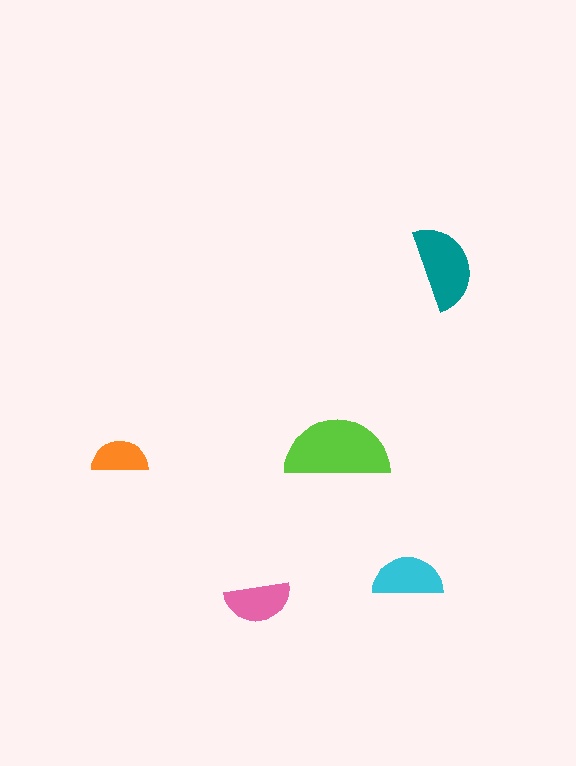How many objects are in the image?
There are 5 objects in the image.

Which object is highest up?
The teal semicircle is topmost.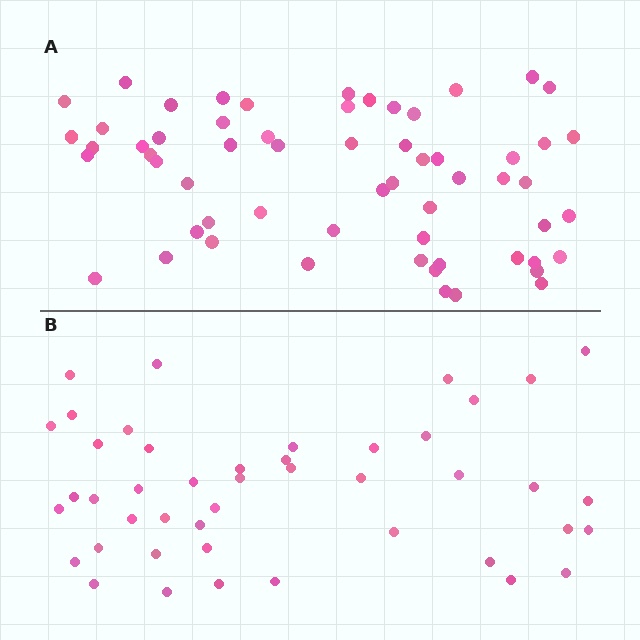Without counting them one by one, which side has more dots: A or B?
Region A (the top region) has more dots.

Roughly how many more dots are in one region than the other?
Region A has approximately 15 more dots than region B.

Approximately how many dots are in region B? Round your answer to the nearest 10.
About 40 dots. (The exact count is 45, which rounds to 40.)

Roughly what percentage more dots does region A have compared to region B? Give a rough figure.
About 35% more.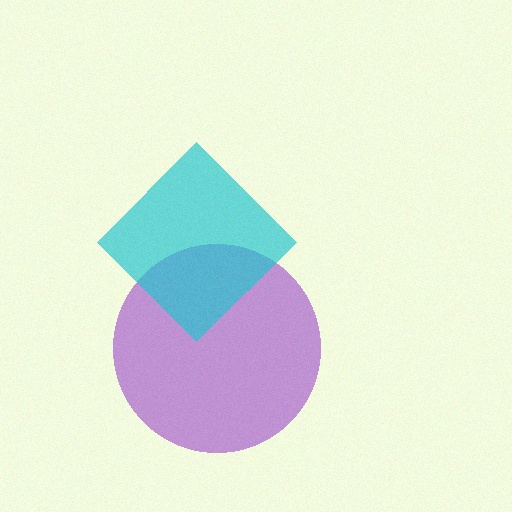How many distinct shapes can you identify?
There are 2 distinct shapes: a purple circle, a cyan diamond.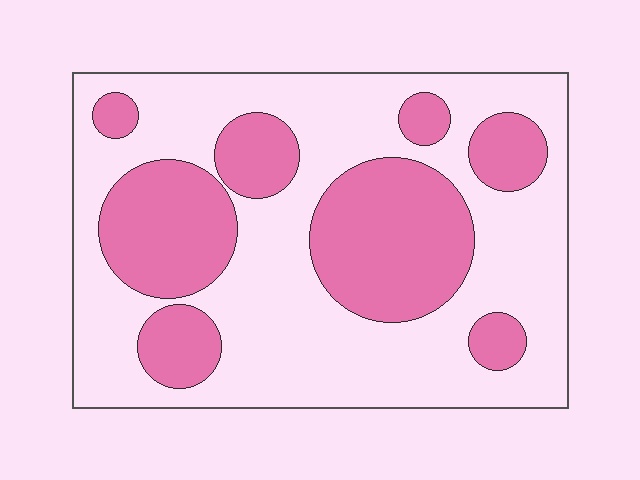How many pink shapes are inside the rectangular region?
8.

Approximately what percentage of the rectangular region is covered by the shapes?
Approximately 35%.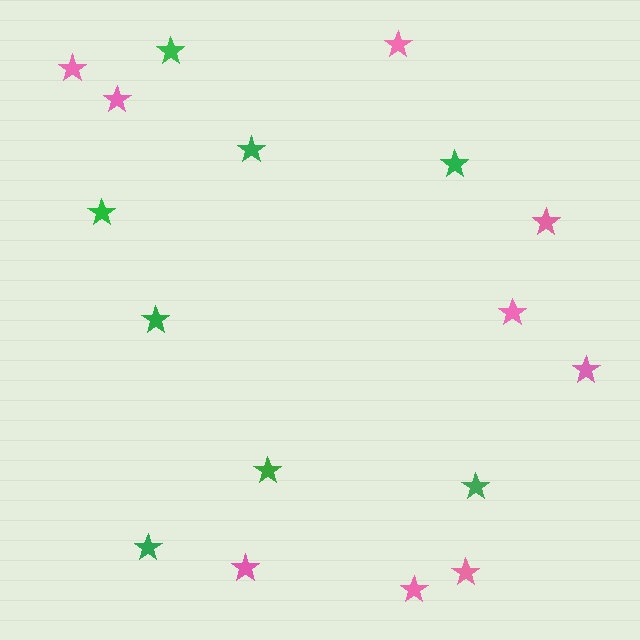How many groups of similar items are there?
There are 2 groups: one group of pink stars (9) and one group of green stars (8).